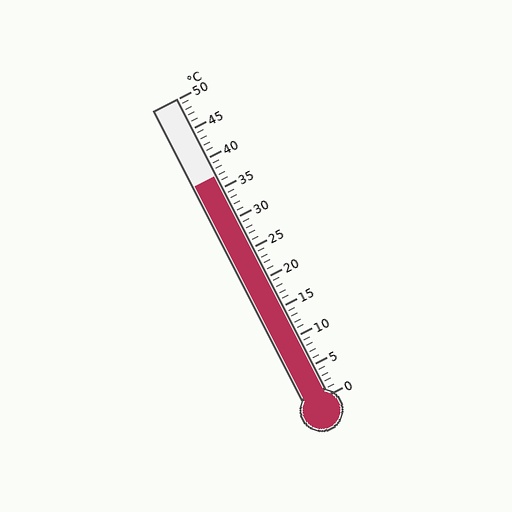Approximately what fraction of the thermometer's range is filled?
The thermometer is filled to approximately 75% of its range.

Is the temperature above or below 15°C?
The temperature is above 15°C.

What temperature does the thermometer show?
The thermometer shows approximately 37°C.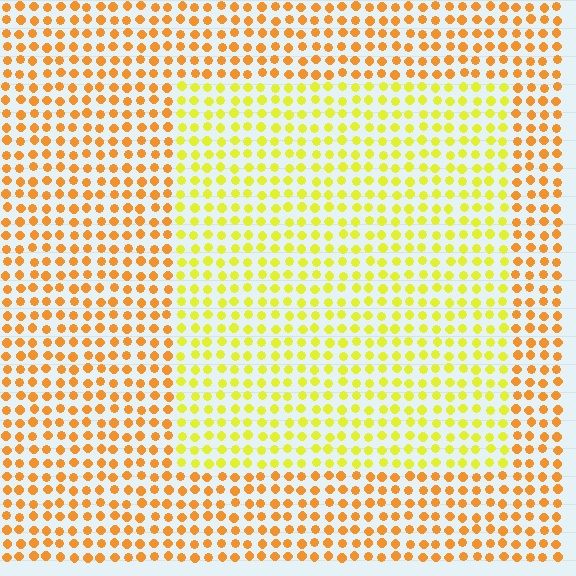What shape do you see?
I see a rectangle.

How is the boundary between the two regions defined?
The boundary is defined purely by a slight shift in hue (about 34 degrees). Spacing, size, and orientation are identical on both sides.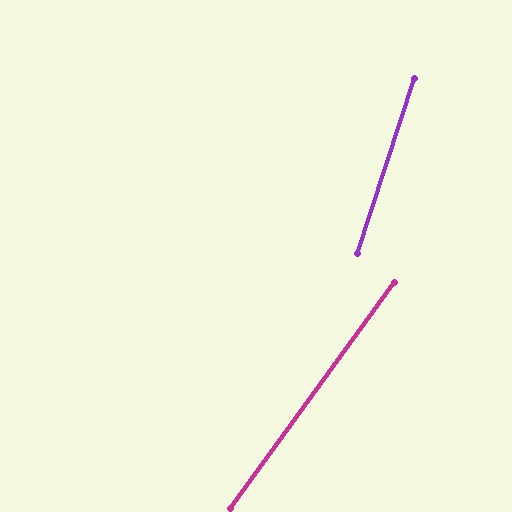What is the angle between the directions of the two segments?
Approximately 18 degrees.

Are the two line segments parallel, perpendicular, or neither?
Neither parallel nor perpendicular — they differ by about 18°.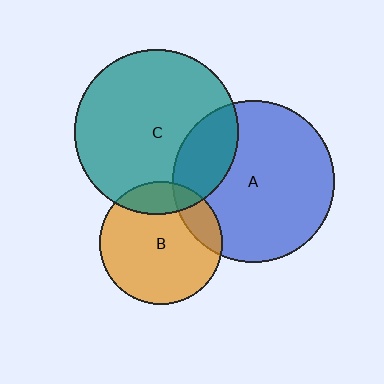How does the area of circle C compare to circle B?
Approximately 1.8 times.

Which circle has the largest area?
Circle C (teal).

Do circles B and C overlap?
Yes.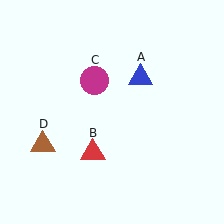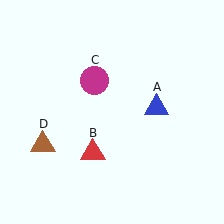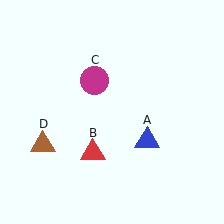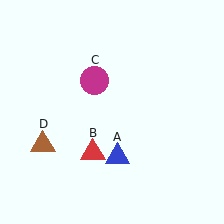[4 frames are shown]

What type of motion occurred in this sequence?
The blue triangle (object A) rotated clockwise around the center of the scene.